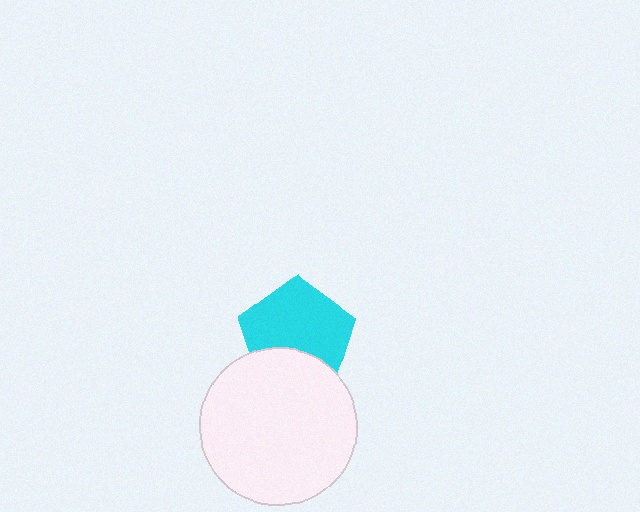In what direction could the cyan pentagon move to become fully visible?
The cyan pentagon could move up. That would shift it out from behind the white circle entirely.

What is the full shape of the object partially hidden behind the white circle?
The partially hidden object is a cyan pentagon.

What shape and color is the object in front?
The object in front is a white circle.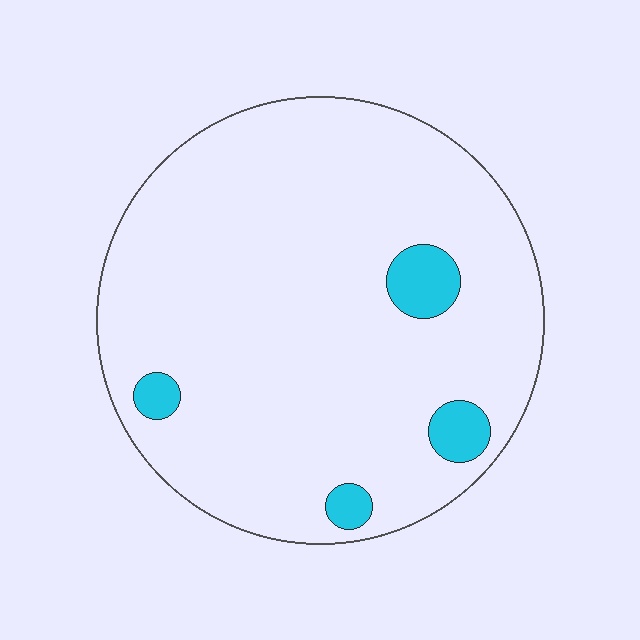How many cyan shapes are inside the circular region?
4.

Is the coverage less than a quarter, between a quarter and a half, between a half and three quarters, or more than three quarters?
Less than a quarter.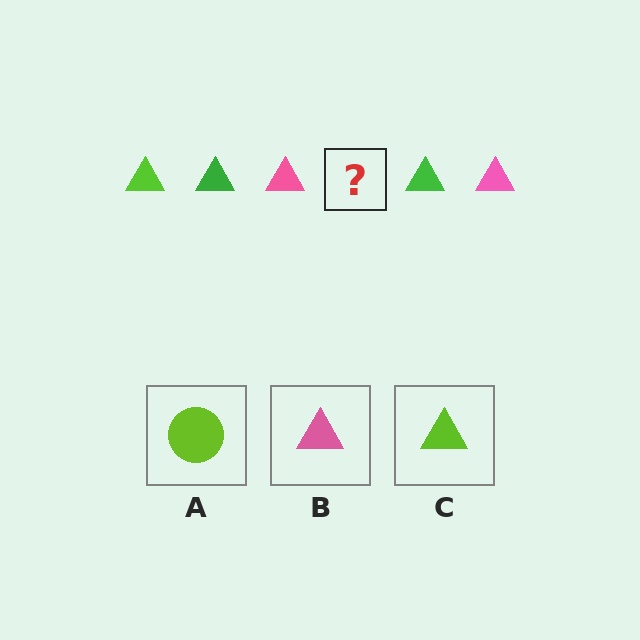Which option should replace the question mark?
Option C.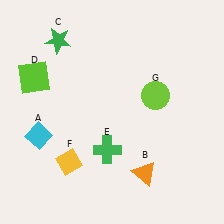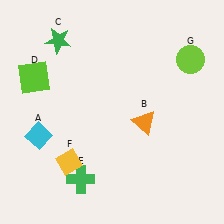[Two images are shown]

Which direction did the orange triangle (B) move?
The orange triangle (B) moved up.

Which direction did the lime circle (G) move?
The lime circle (G) moved up.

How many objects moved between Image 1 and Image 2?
3 objects moved between the two images.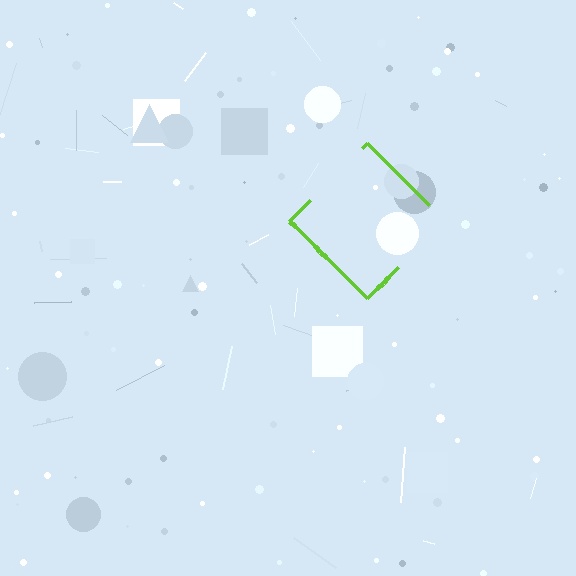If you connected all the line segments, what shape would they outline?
They would outline a diamond.